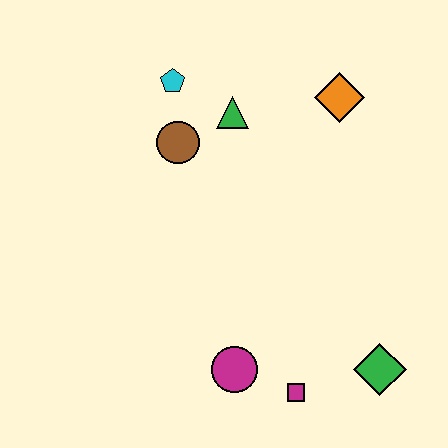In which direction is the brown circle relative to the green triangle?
The brown circle is to the left of the green triangle.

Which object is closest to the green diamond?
The magenta square is closest to the green diamond.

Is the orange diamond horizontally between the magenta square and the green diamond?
Yes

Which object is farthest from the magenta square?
The cyan pentagon is farthest from the magenta square.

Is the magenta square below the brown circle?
Yes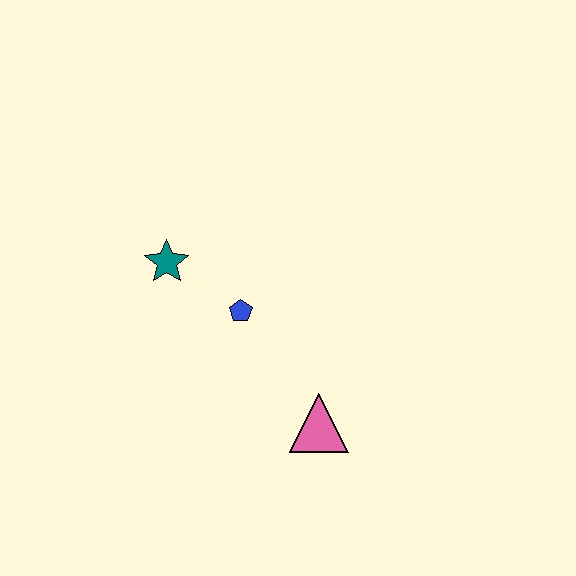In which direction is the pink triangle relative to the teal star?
The pink triangle is below the teal star.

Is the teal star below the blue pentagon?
No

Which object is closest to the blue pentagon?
The teal star is closest to the blue pentagon.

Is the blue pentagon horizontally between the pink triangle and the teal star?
Yes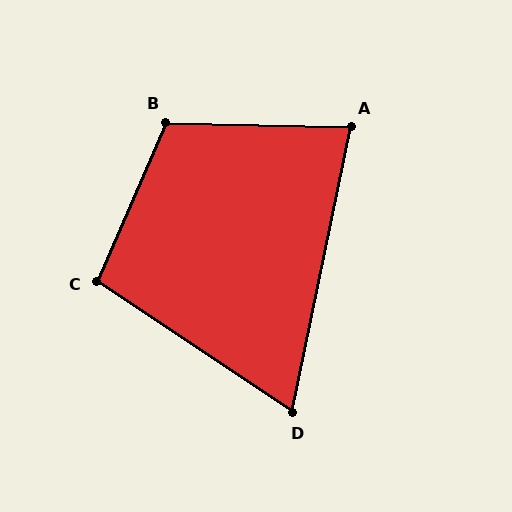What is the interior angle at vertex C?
Approximately 101 degrees (obtuse).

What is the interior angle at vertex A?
Approximately 79 degrees (acute).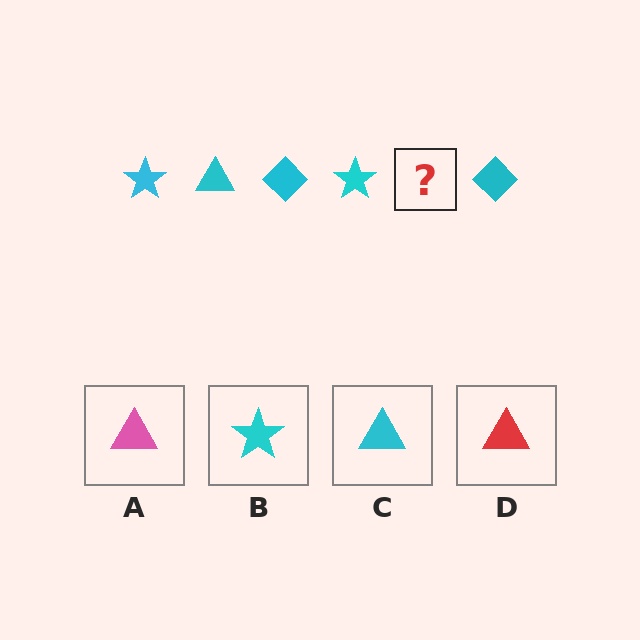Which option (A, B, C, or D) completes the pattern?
C.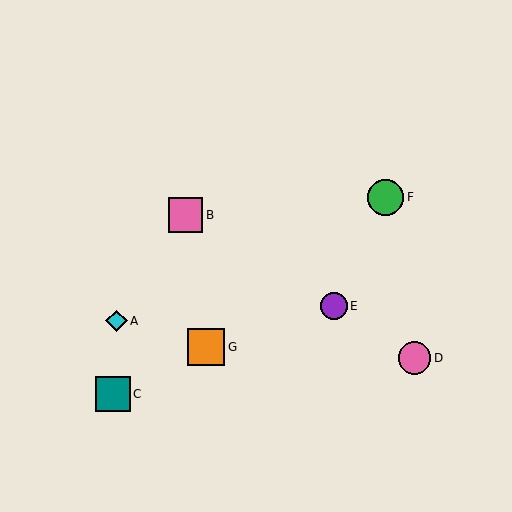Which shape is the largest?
The orange square (labeled G) is the largest.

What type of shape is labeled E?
Shape E is a purple circle.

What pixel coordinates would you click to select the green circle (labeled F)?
Click at (386, 197) to select the green circle F.